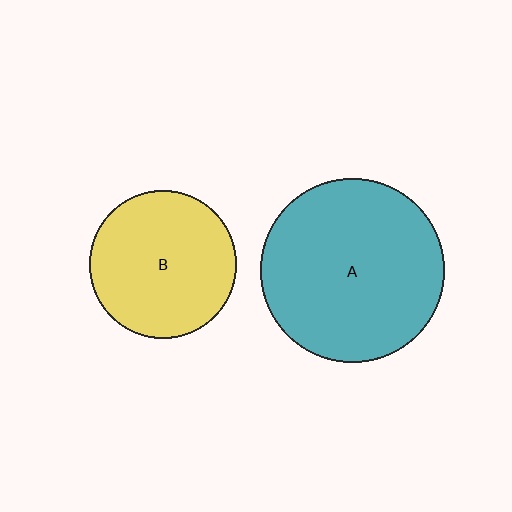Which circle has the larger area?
Circle A (teal).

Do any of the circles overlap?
No, none of the circles overlap.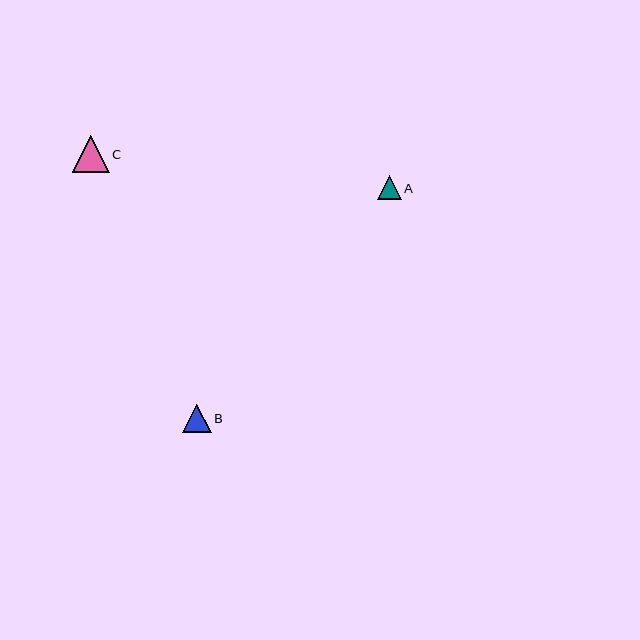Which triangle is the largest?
Triangle C is the largest with a size of approximately 37 pixels.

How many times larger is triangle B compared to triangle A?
Triangle B is approximately 1.2 times the size of triangle A.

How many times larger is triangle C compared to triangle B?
Triangle C is approximately 1.3 times the size of triangle B.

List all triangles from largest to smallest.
From largest to smallest: C, B, A.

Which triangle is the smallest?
Triangle A is the smallest with a size of approximately 24 pixels.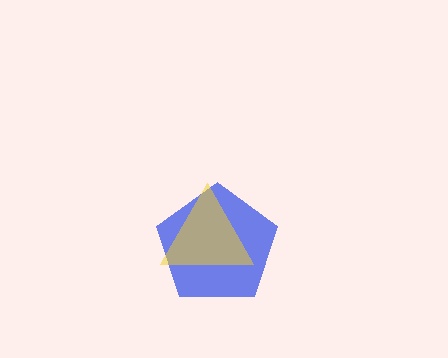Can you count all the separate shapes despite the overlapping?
Yes, there are 2 separate shapes.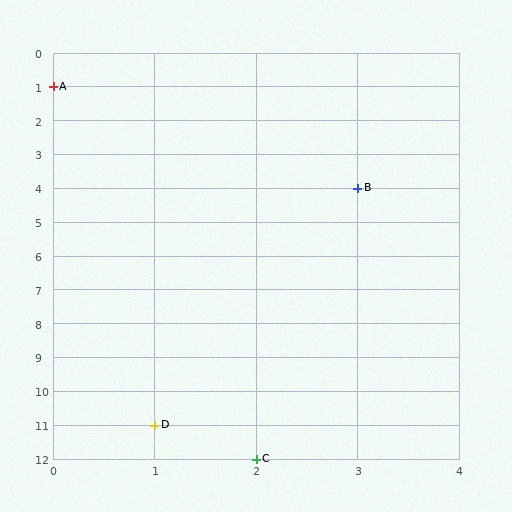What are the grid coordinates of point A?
Point A is at grid coordinates (0, 1).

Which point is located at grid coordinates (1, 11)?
Point D is at (1, 11).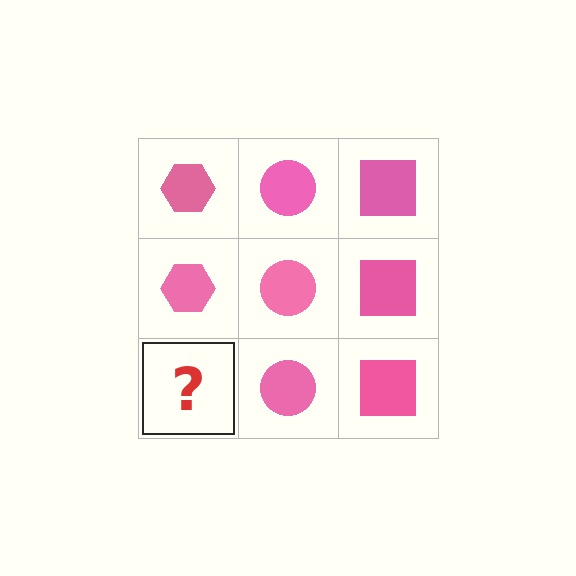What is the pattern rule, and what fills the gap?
The rule is that each column has a consistent shape. The gap should be filled with a pink hexagon.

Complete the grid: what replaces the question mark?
The question mark should be replaced with a pink hexagon.